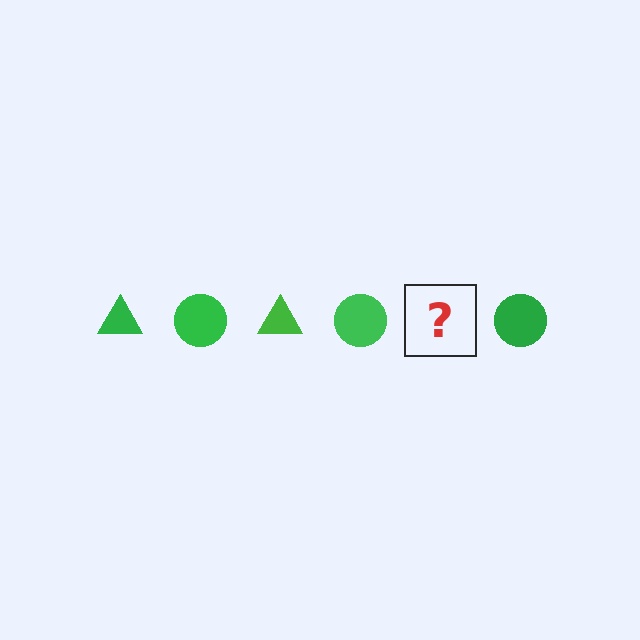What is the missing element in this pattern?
The missing element is a green triangle.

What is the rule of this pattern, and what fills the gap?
The rule is that the pattern cycles through triangle, circle shapes in green. The gap should be filled with a green triangle.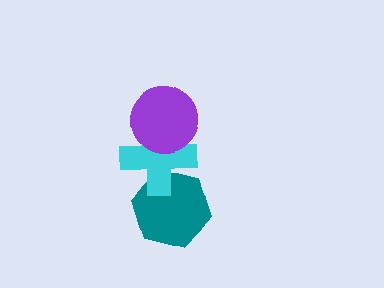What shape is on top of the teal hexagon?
The cyan cross is on top of the teal hexagon.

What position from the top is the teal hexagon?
The teal hexagon is 3rd from the top.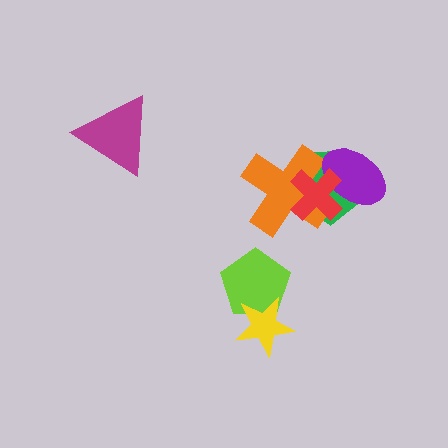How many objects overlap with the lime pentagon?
1 object overlaps with the lime pentagon.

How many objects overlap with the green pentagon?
3 objects overlap with the green pentagon.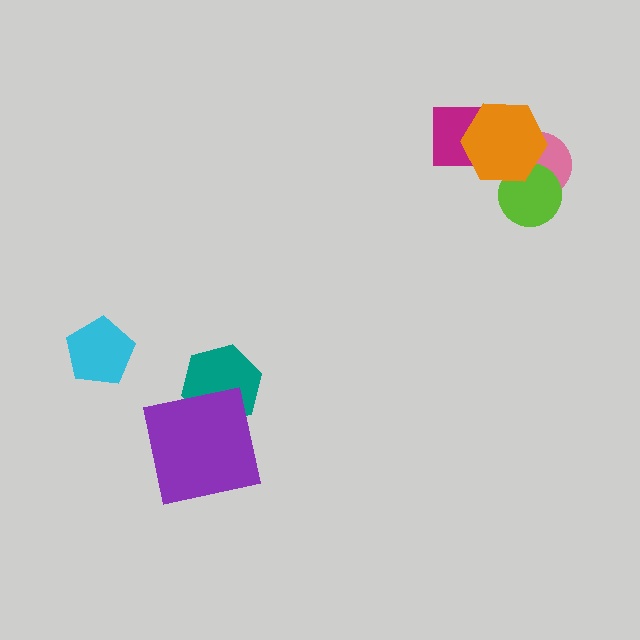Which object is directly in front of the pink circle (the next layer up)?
The lime circle is directly in front of the pink circle.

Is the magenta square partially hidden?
Yes, it is partially covered by another shape.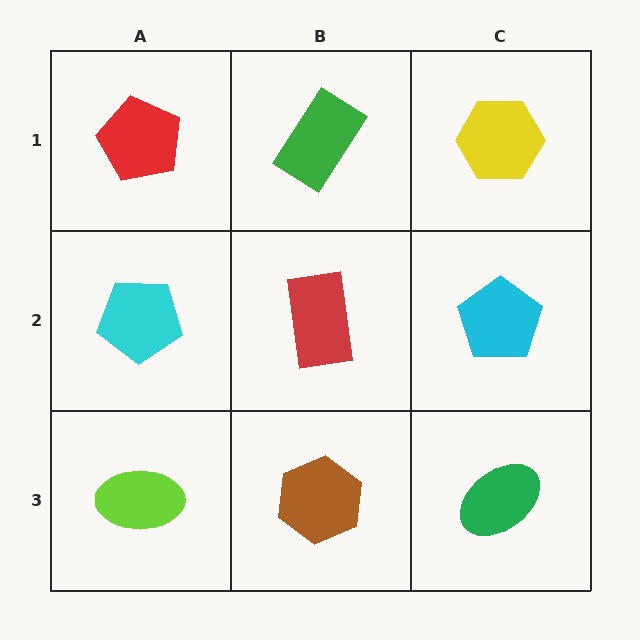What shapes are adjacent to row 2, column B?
A green rectangle (row 1, column B), a brown hexagon (row 3, column B), a cyan pentagon (row 2, column A), a cyan pentagon (row 2, column C).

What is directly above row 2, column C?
A yellow hexagon.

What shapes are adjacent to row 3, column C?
A cyan pentagon (row 2, column C), a brown hexagon (row 3, column B).